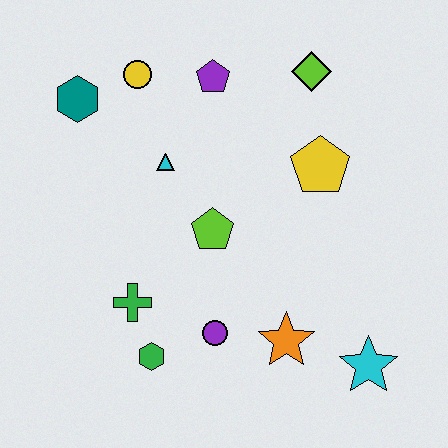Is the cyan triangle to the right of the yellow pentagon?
No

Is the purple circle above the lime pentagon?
No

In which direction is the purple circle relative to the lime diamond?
The purple circle is below the lime diamond.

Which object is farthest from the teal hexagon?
The cyan star is farthest from the teal hexagon.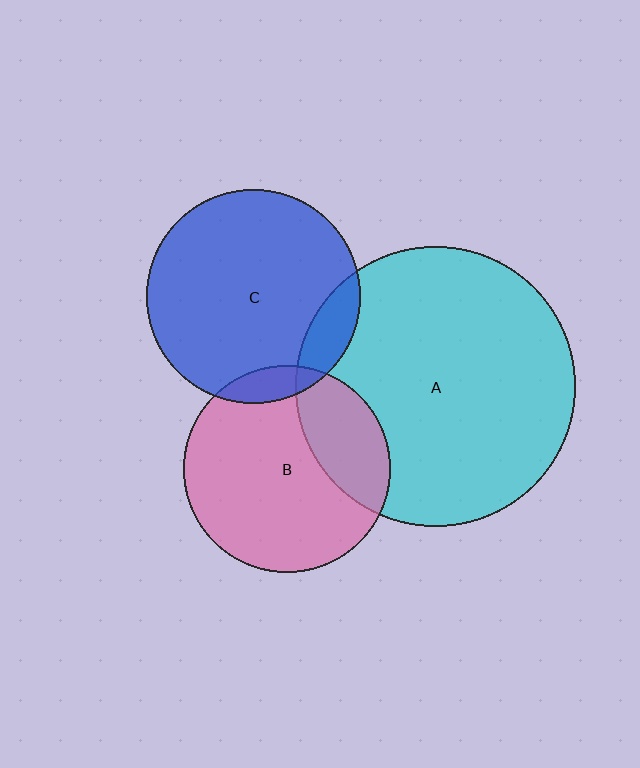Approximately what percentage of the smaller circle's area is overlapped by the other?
Approximately 10%.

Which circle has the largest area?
Circle A (cyan).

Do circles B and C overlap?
Yes.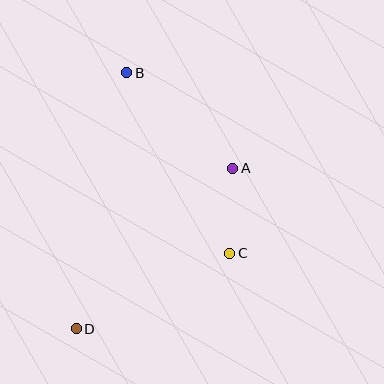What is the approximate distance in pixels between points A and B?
The distance between A and B is approximately 143 pixels.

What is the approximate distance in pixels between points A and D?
The distance between A and D is approximately 224 pixels.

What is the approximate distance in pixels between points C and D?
The distance between C and D is approximately 171 pixels.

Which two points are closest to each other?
Points A and C are closest to each other.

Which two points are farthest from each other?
Points B and D are farthest from each other.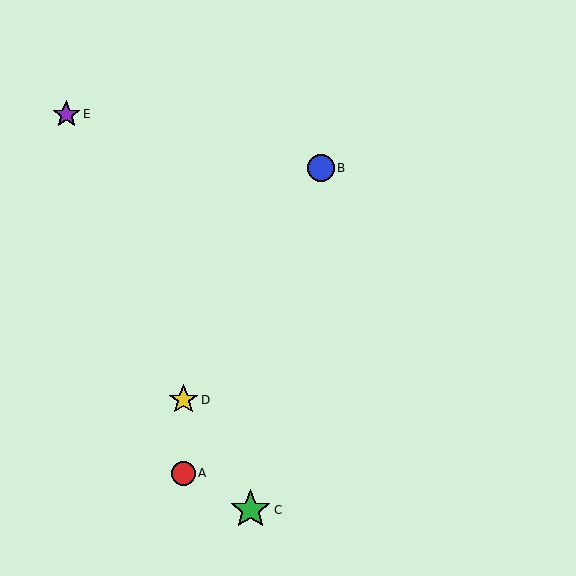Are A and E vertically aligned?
No, A is at x≈183 and E is at x≈66.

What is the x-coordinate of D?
Object D is at x≈183.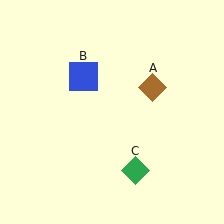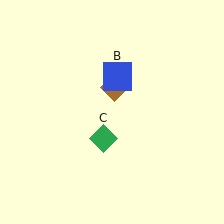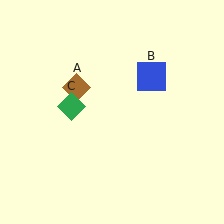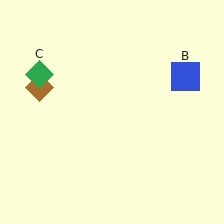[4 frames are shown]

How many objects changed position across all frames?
3 objects changed position: brown diamond (object A), blue square (object B), green diamond (object C).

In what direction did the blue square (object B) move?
The blue square (object B) moved right.